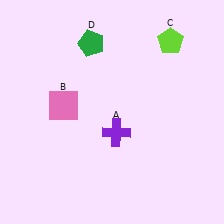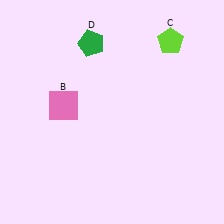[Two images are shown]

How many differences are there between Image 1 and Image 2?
There is 1 difference between the two images.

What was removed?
The purple cross (A) was removed in Image 2.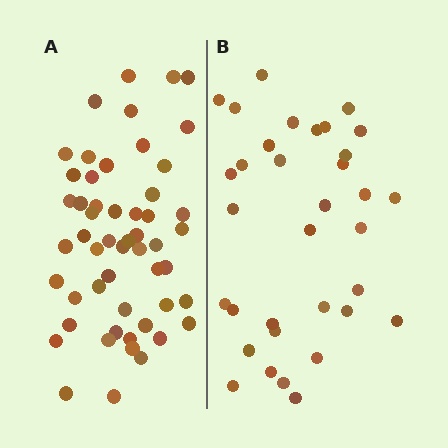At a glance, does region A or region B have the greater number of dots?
Region A (the left region) has more dots.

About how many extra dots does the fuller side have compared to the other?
Region A has approximately 20 more dots than region B.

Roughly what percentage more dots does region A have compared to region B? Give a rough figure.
About 55% more.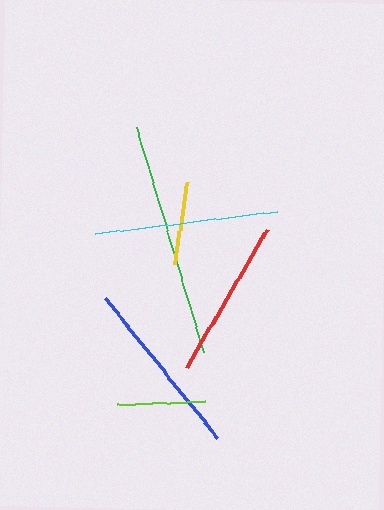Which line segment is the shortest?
The yellow line is the shortest at approximately 83 pixels.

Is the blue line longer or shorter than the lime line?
The blue line is longer than the lime line.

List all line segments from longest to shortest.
From longest to shortest: green, cyan, blue, red, lime, yellow.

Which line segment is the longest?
The green line is the longest at approximately 235 pixels.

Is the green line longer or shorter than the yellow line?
The green line is longer than the yellow line.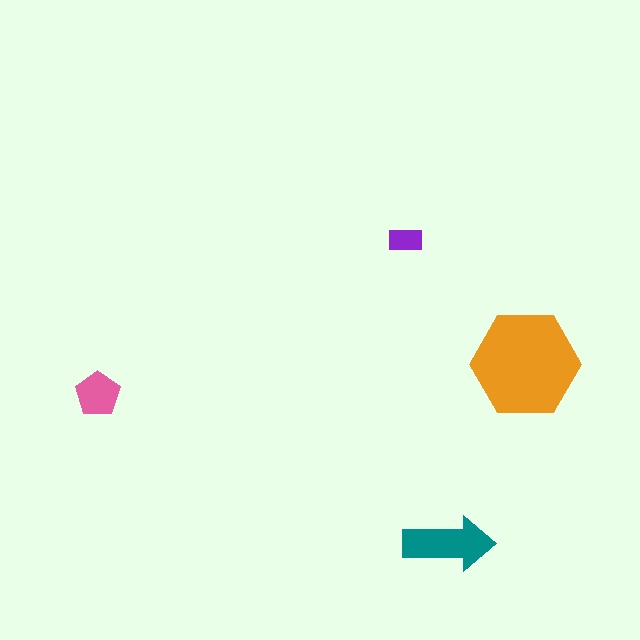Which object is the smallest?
The purple rectangle.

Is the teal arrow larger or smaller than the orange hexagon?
Smaller.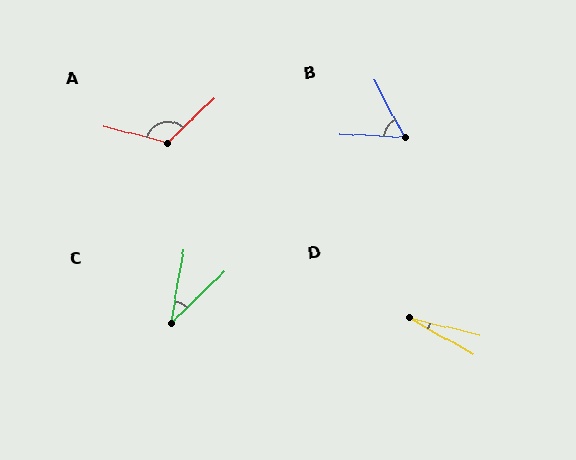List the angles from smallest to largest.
D (16°), C (36°), B (59°), A (122°).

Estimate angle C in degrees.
Approximately 36 degrees.